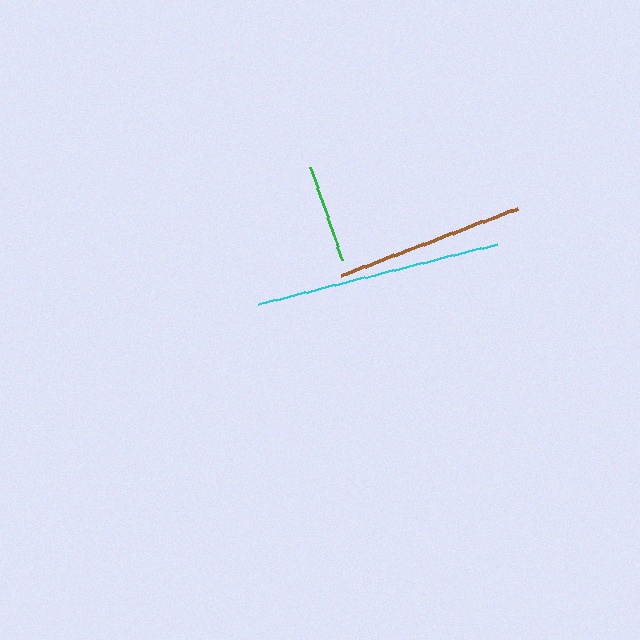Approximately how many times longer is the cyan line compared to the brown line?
The cyan line is approximately 1.3 times the length of the brown line.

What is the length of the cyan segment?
The cyan segment is approximately 245 pixels long.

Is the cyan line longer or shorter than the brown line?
The cyan line is longer than the brown line.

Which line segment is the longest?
The cyan line is the longest at approximately 245 pixels.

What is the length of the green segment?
The green segment is approximately 98 pixels long.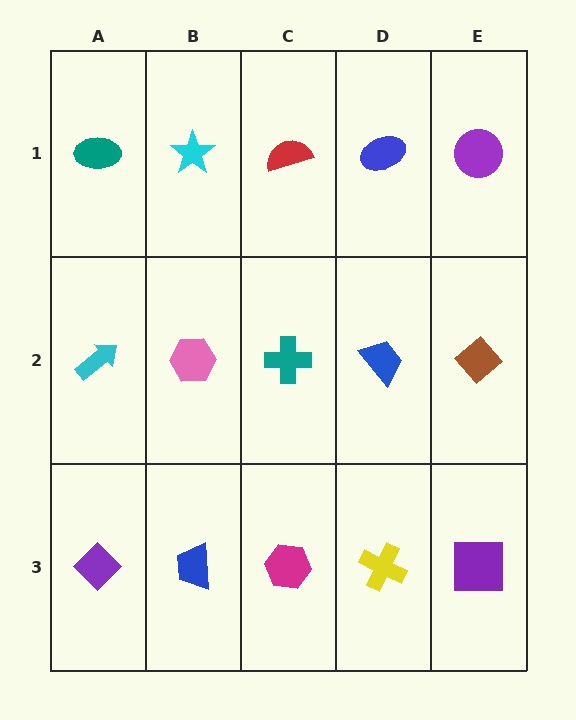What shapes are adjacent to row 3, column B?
A pink hexagon (row 2, column B), a purple diamond (row 3, column A), a magenta hexagon (row 3, column C).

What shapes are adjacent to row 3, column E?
A brown diamond (row 2, column E), a yellow cross (row 3, column D).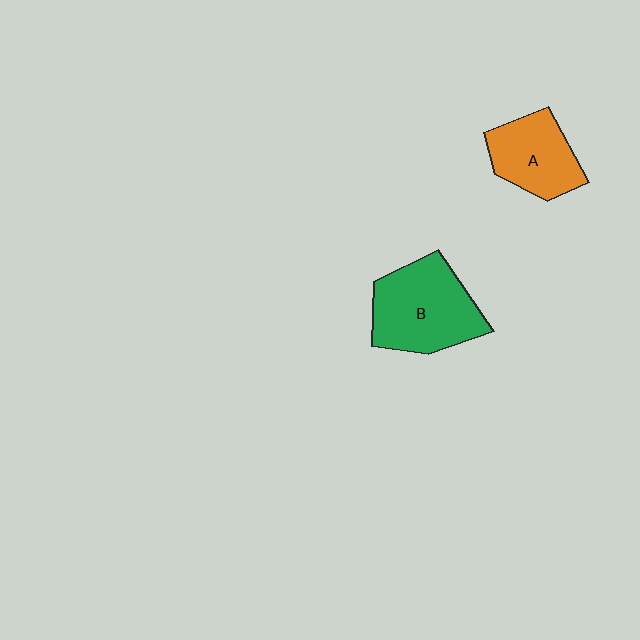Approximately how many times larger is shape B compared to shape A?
Approximately 1.4 times.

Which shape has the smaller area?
Shape A (orange).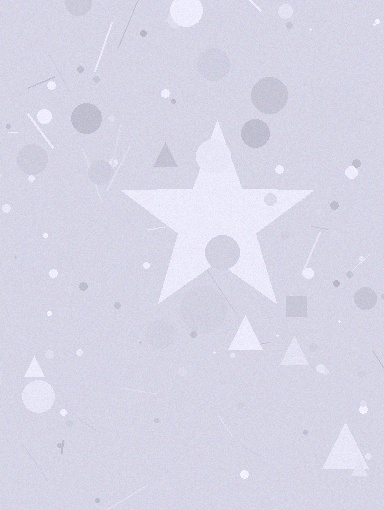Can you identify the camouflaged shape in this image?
The camouflaged shape is a star.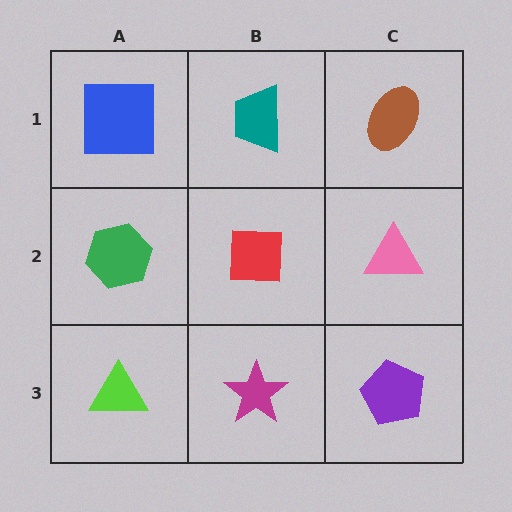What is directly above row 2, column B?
A teal trapezoid.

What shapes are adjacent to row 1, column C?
A pink triangle (row 2, column C), a teal trapezoid (row 1, column B).